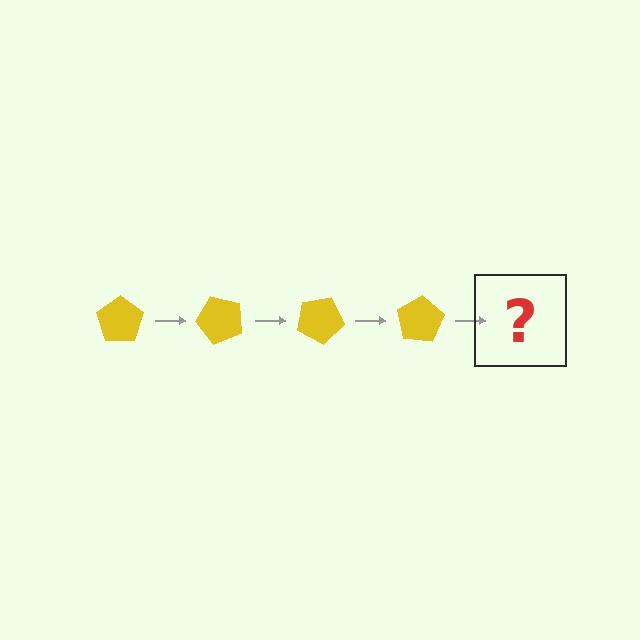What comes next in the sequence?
The next element should be a yellow pentagon rotated 200 degrees.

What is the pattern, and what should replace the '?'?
The pattern is that the pentagon rotates 50 degrees each step. The '?' should be a yellow pentagon rotated 200 degrees.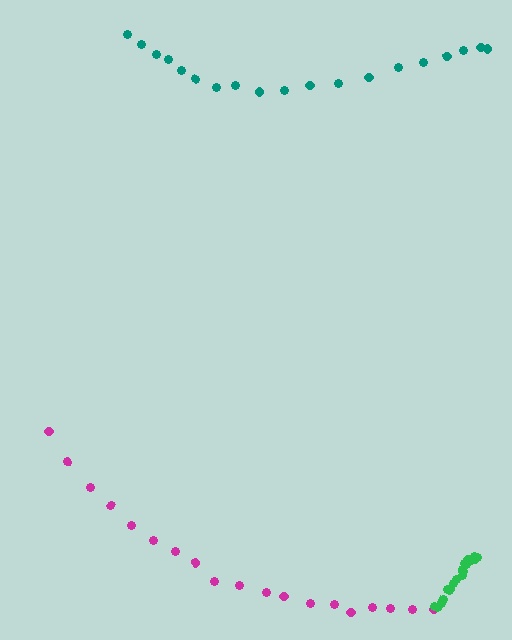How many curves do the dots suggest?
There are 3 distinct paths.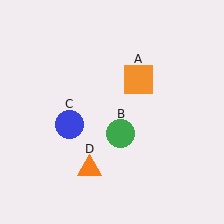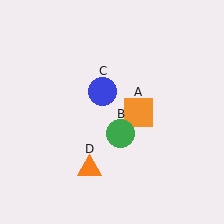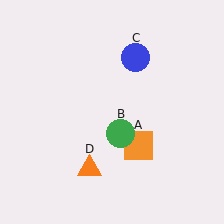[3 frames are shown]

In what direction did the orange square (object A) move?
The orange square (object A) moved down.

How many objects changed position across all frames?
2 objects changed position: orange square (object A), blue circle (object C).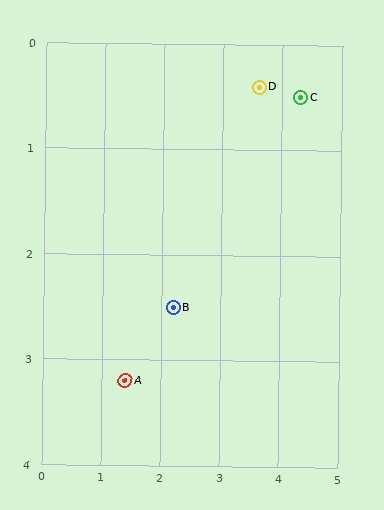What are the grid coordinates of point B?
Point B is at approximately (2.2, 2.5).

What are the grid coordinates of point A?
Point A is at approximately (1.4, 3.2).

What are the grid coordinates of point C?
Point C is at approximately (4.3, 0.5).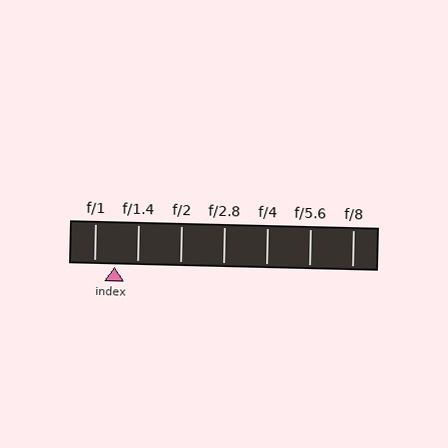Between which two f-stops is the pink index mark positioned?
The index mark is between f/1 and f/1.4.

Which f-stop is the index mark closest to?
The index mark is closest to f/1.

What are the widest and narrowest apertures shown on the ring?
The widest aperture shown is f/1 and the narrowest is f/8.